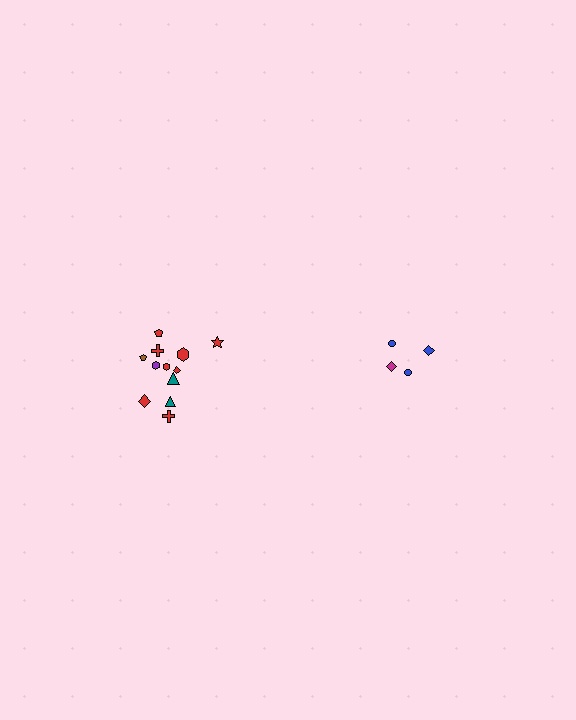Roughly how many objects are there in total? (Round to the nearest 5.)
Roughly 15 objects in total.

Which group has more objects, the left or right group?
The left group.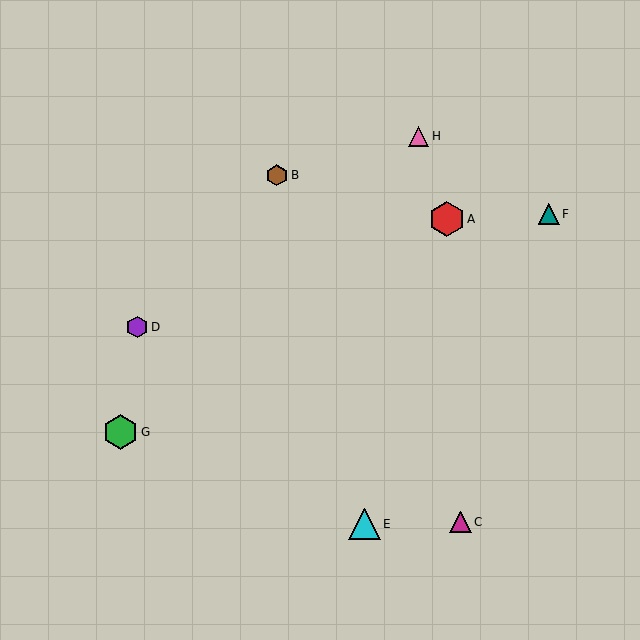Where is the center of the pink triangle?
The center of the pink triangle is at (418, 136).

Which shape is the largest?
The red hexagon (labeled A) is the largest.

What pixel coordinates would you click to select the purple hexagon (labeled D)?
Click at (137, 327) to select the purple hexagon D.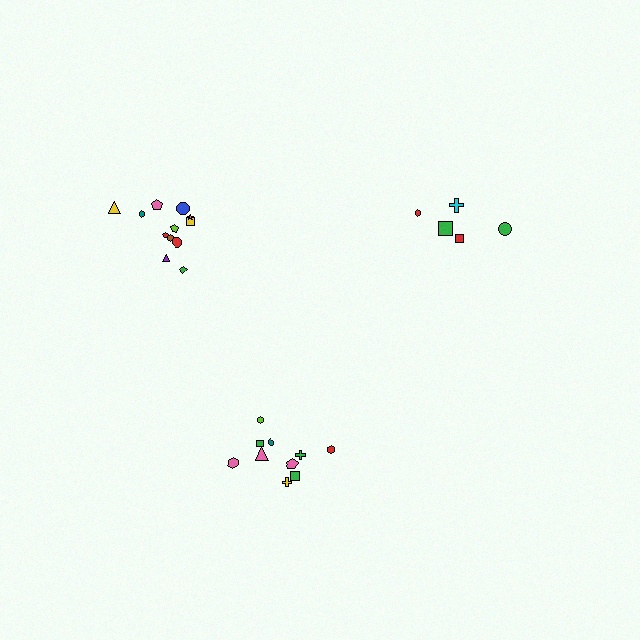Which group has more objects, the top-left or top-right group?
The top-left group.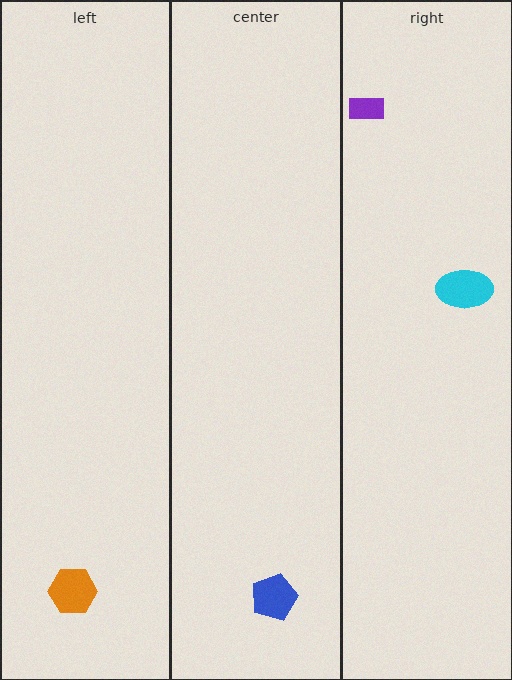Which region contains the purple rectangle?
The right region.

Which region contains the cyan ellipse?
The right region.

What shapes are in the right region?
The purple rectangle, the cyan ellipse.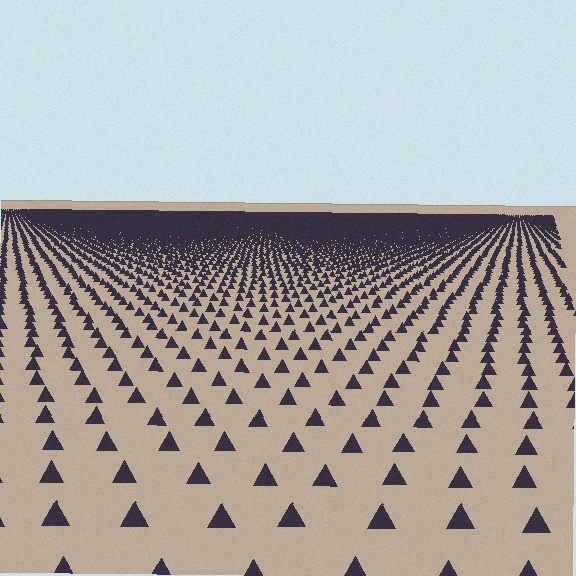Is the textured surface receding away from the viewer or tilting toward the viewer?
The surface is receding away from the viewer. Texture elements get smaller and denser toward the top.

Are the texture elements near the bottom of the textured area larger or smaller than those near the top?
Larger. Near the bottom, elements are closer to the viewer and appear at a bigger on-screen size.